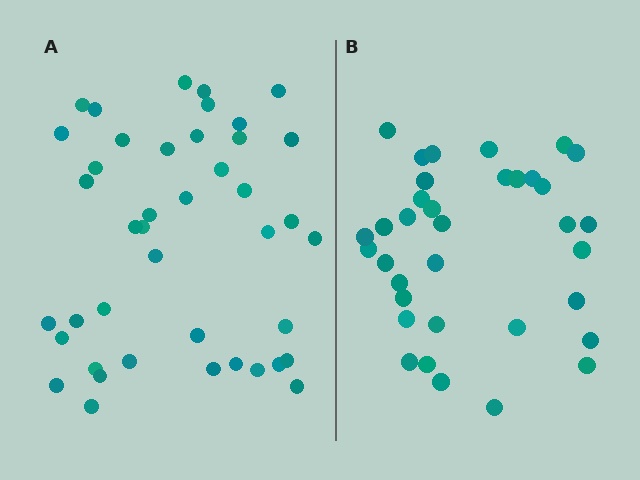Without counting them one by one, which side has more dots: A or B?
Region A (the left region) has more dots.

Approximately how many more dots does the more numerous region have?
Region A has roughly 8 or so more dots than region B.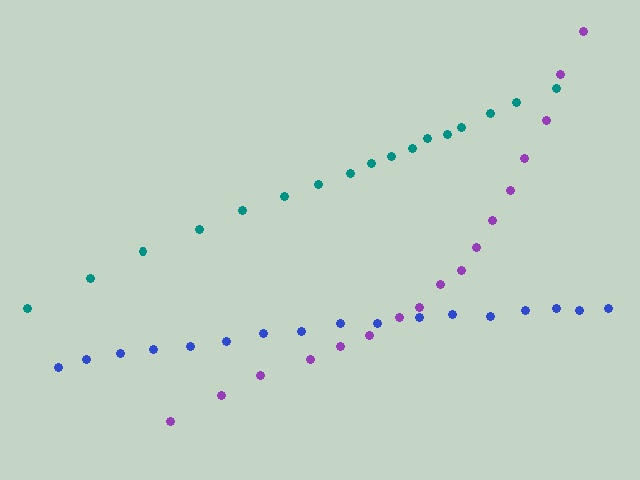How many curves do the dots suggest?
There are 3 distinct paths.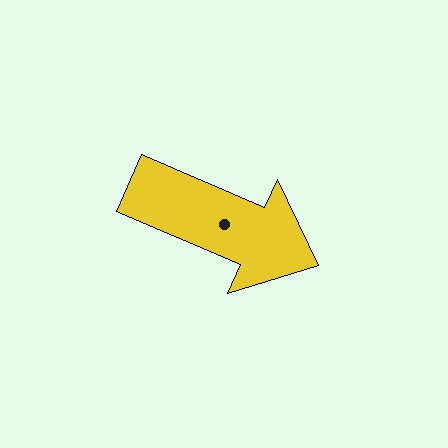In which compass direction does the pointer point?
Southeast.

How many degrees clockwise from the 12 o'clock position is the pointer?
Approximately 113 degrees.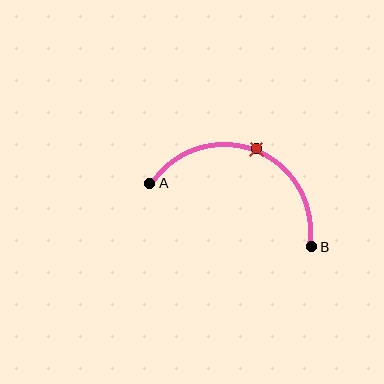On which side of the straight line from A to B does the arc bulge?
The arc bulges above the straight line connecting A and B.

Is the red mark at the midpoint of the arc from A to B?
Yes. The red mark lies on the arc at equal arc-length from both A and B — it is the arc midpoint.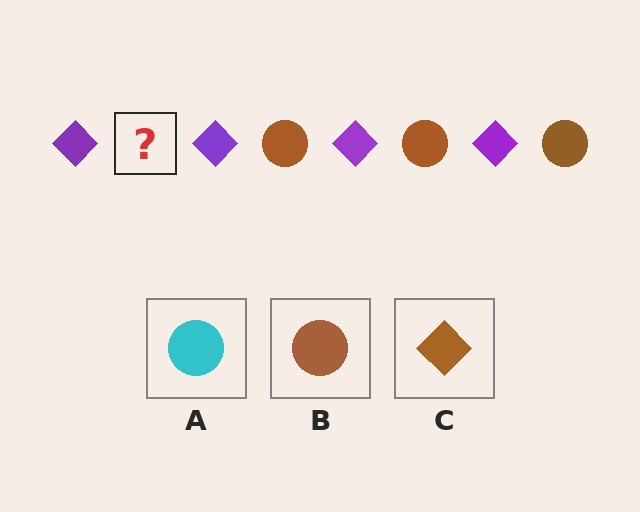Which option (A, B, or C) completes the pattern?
B.